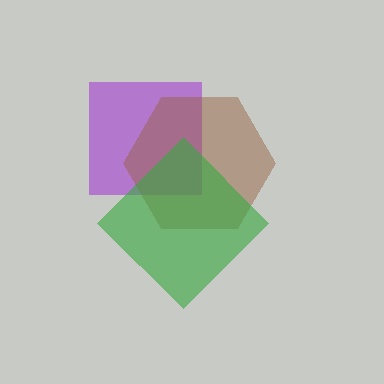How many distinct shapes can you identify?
There are 3 distinct shapes: a purple square, a brown hexagon, a green diamond.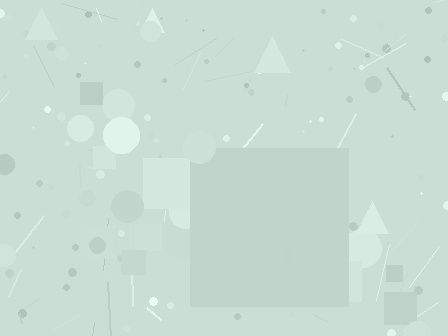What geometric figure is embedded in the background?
A square is embedded in the background.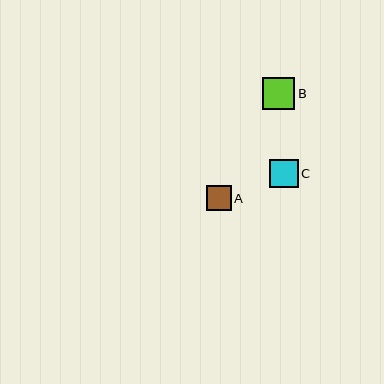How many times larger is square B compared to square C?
Square B is approximately 1.1 times the size of square C.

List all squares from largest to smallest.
From largest to smallest: B, C, A.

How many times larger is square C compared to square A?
Square C is approximately 1.1 times the size of square A.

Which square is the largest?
Square B is the largest with a size of approximately 32 pixels.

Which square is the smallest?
Square A is the smallest with a size of approximately 25 pixels.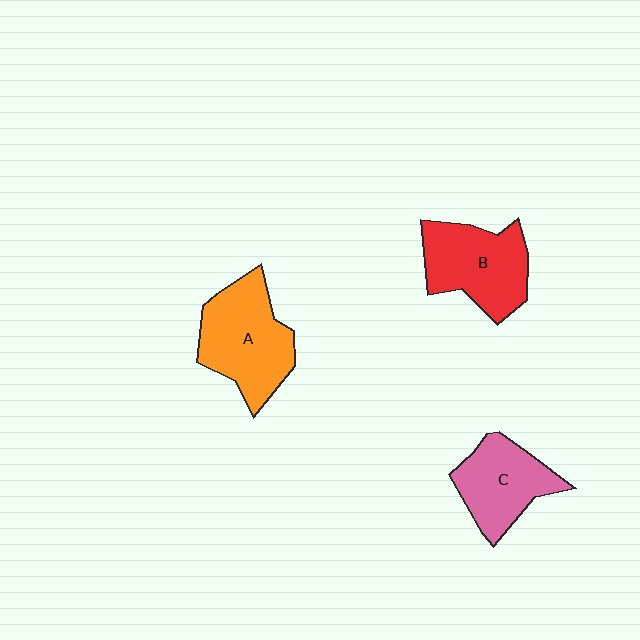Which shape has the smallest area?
Shape C (pink).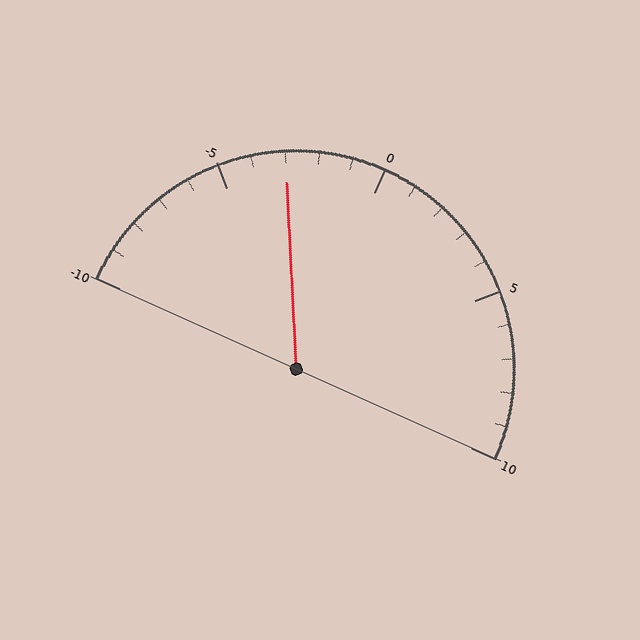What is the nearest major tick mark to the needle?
The nearest major tick mark is -5.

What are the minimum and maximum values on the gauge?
The gauge ranges from -10 to 10.